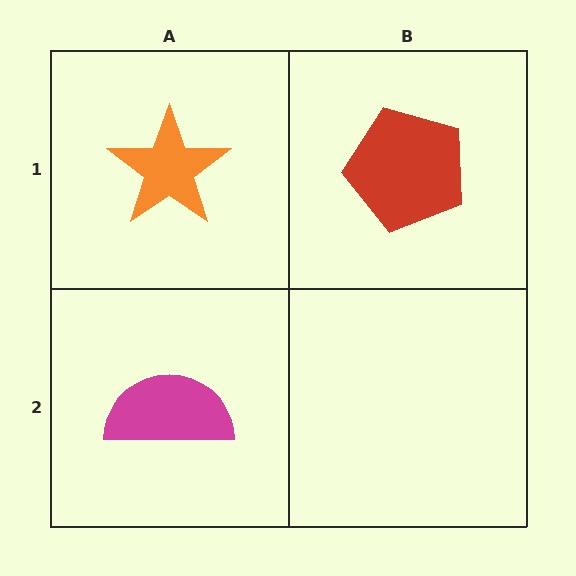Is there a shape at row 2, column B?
No, that cell is empty.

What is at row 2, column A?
A magenta semicircle.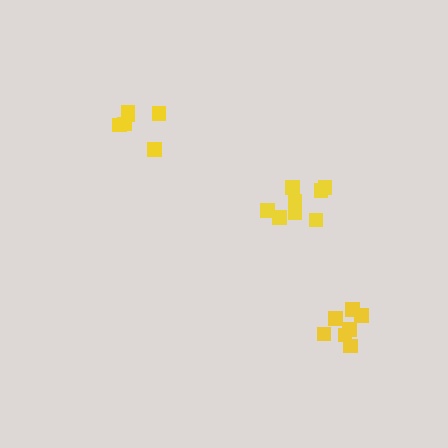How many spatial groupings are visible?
There are 3 spatial groupings.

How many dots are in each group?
Group 1: 7 dots, Group 2: 6 dots, Group 3: 8 dots (21 total).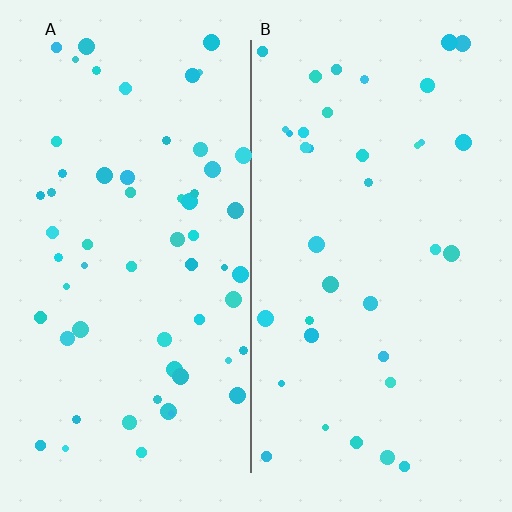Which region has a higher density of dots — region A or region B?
A (the left).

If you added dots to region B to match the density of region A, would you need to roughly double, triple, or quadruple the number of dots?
Approximately double.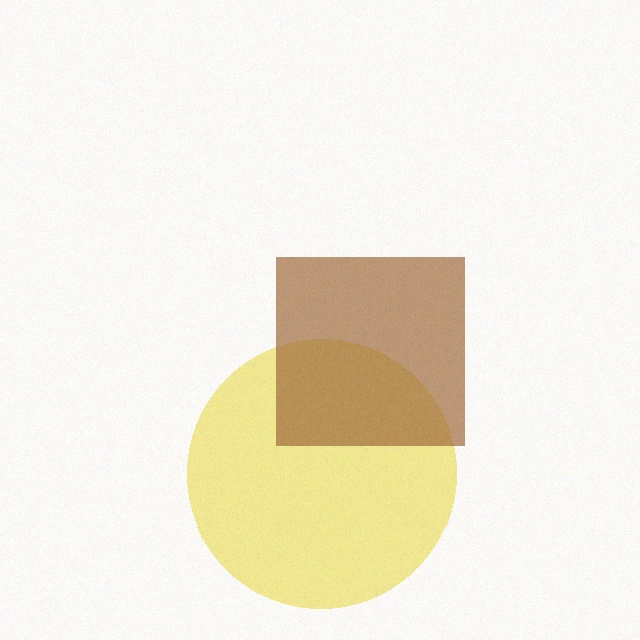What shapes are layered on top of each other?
The layered shapes are: a yellow circle, a brown square.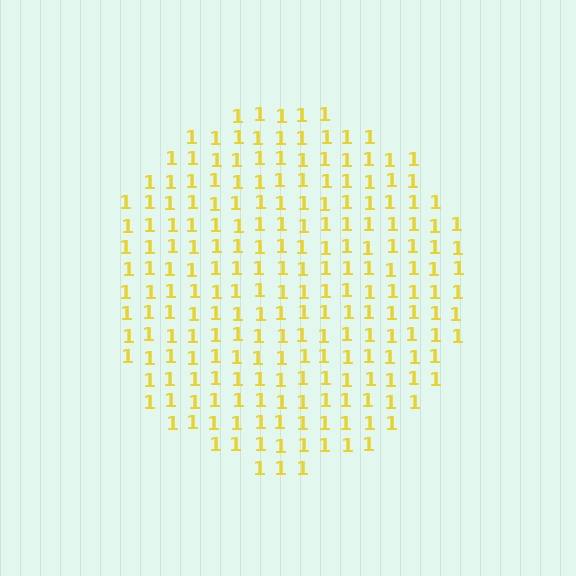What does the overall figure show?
The overall figure shows a circle.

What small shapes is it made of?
It is made of small digit 1's.